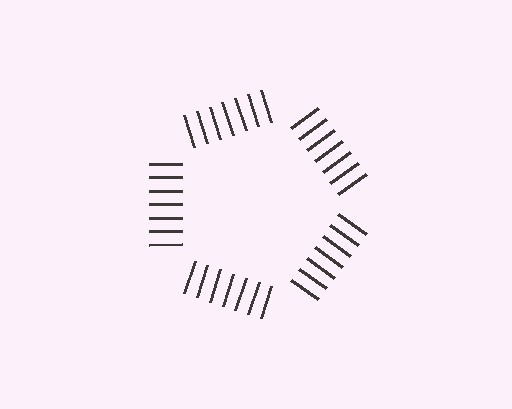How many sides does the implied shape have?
5 sides — the line-ends trace a pentagon.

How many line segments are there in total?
35 — 7 along each of the 5 edges.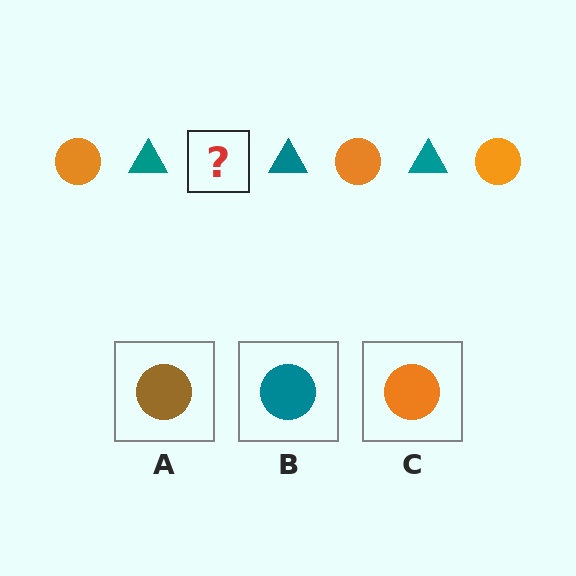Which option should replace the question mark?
Option C.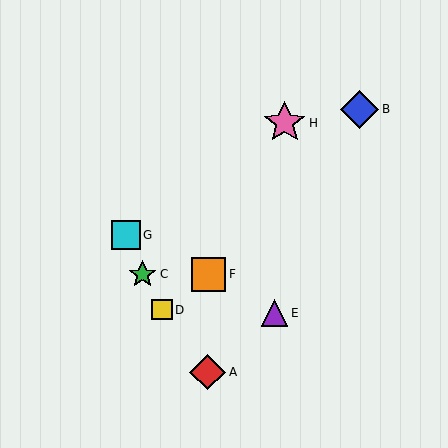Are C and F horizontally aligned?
Yes, both are at y≈274.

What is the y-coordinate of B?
Object B is at y≈109.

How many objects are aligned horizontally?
2 objects (C, F) are aligned horizontally.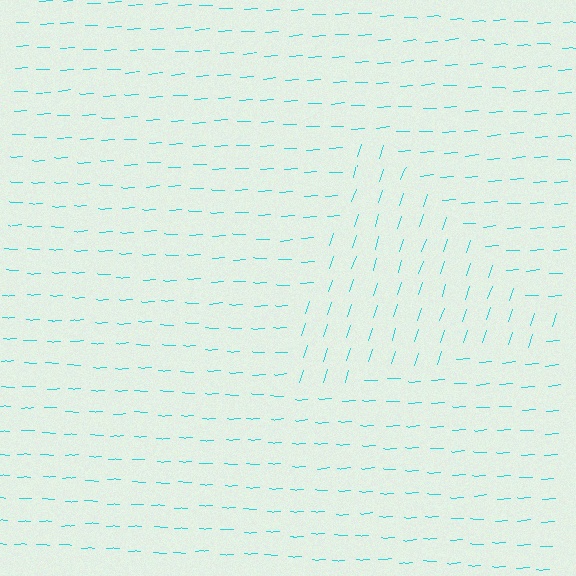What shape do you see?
I see a triangle.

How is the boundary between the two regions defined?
The boundary is defined purely by a change in line orientation (approximately 67 degrees difference). All lines are the same color and thickness.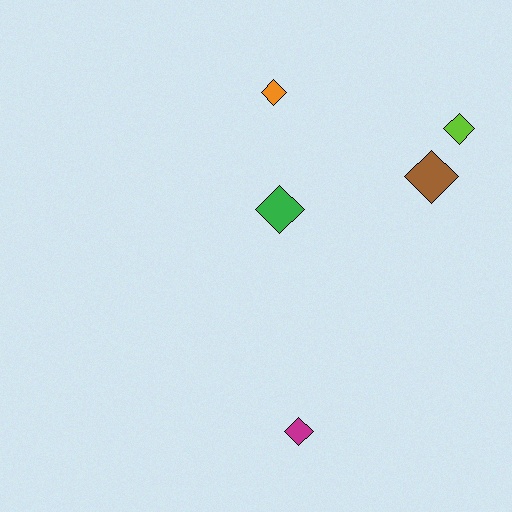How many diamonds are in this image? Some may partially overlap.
There are 5 diamonds.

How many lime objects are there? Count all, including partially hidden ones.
There is 1 lime object.